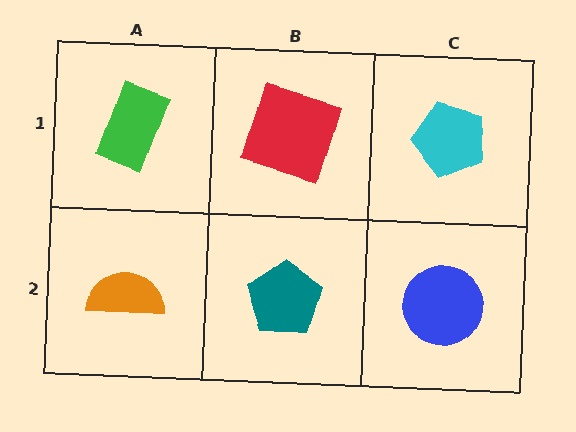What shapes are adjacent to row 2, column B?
A red square (row 1, column B), an orange semicircle (row 2, column A), a blue circle (row 2, column C).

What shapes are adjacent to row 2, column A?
A green rectangle (row 1, column A), a teal pentagon (row 2, column B).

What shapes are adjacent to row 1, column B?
A teal pentagon (row 2, column B), a green rectangle (row 1, column A), a cyan pentagon (row 1, column C).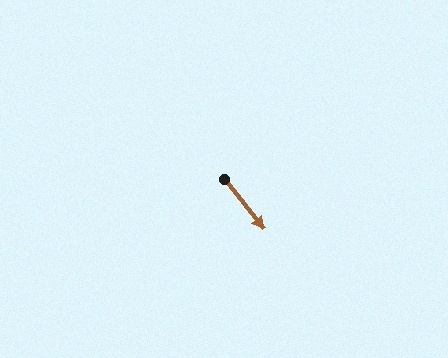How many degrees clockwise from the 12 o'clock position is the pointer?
Approximately 141 degrees.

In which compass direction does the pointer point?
Southeast.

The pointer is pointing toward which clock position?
Roughly 5 o'clock.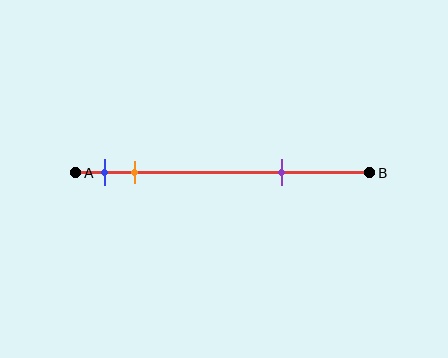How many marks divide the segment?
There are 3 marks dividing the segment.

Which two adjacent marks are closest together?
The blue and orange marks are the closest adjacent pair.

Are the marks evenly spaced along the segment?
No, the marks are not evenly spaced.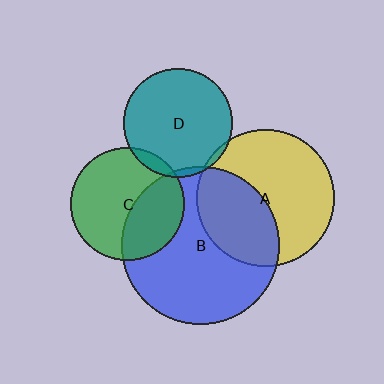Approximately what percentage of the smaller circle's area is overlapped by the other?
Approximately 35%.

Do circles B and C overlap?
Yes.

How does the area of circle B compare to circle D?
Approximately 2.1 times.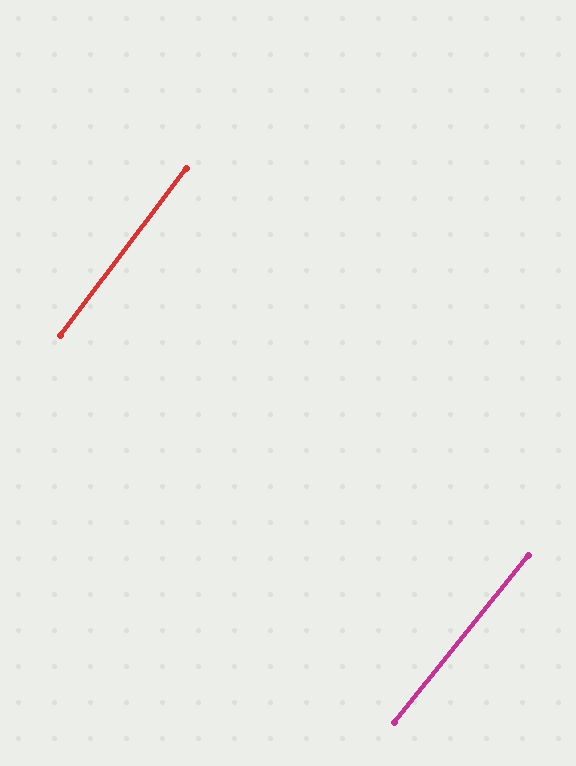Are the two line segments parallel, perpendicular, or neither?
Parallel — their directions differ by only 1.6°.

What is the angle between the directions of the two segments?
Approximately 2 degrees.